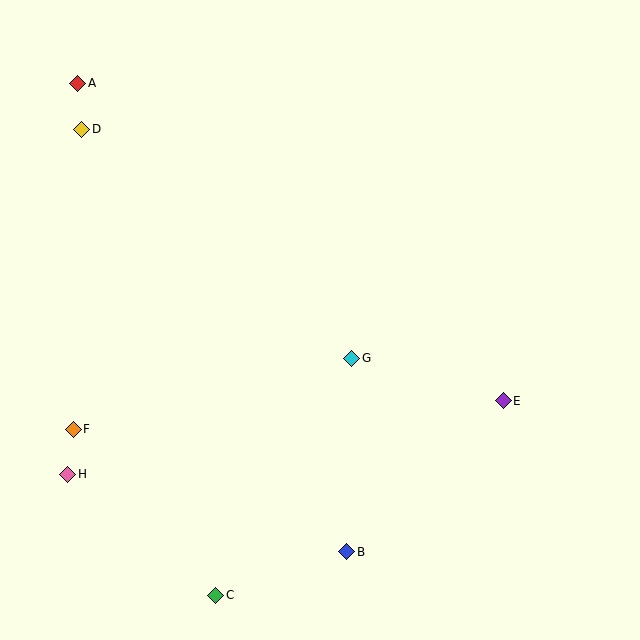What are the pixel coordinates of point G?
Point G is at (352, 358).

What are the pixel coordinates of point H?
Point H is at (68, 474).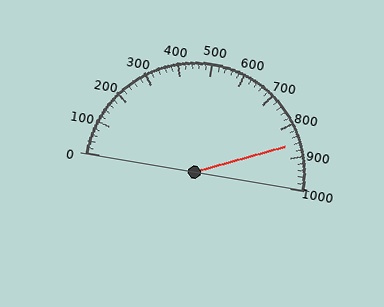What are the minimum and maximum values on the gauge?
The gauge ranges from 0 to 1000.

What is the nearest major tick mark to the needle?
The nearest major tick mark is 900.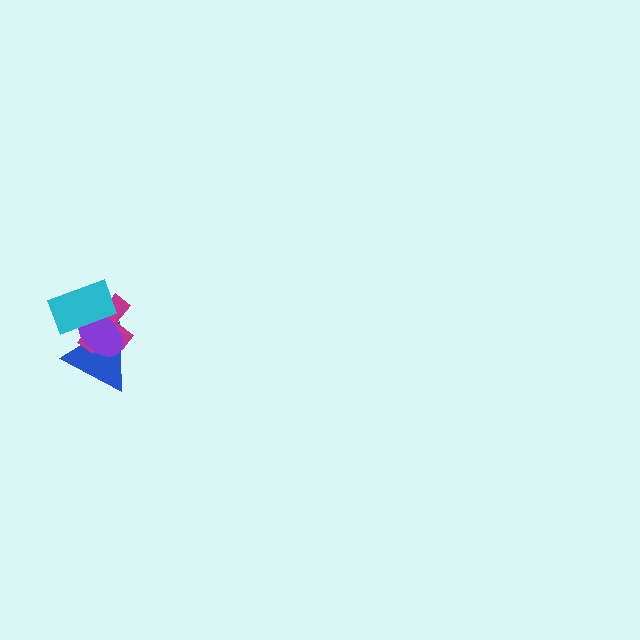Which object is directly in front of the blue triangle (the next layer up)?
The magenta cross is directly in front of the blue triangle.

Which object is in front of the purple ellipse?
The cyan rectangle is in front of the purple ellipse.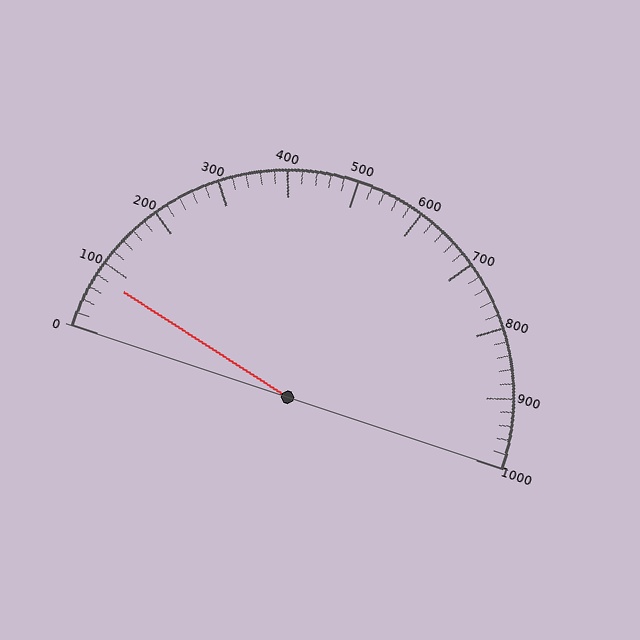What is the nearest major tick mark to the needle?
The nearest major tick mark is 100.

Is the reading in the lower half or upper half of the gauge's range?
The reading is in the lower half of the range (0 to 1000).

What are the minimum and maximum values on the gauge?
The gauge ranges from 0 to 1000.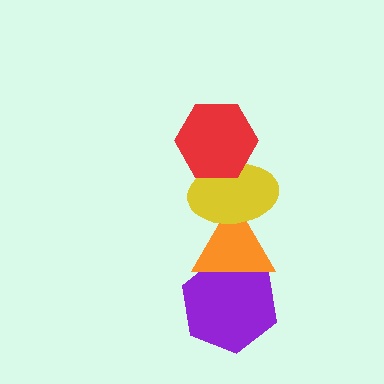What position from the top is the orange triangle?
The orange triangle is 3rd from the top.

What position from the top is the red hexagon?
The red hexagon is 1st from the top.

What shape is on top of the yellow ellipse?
The red hexagon is on top of the yellow ellipse.